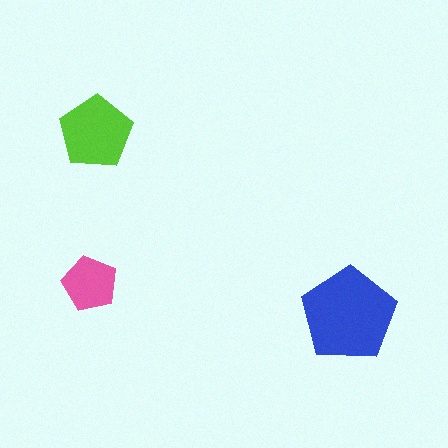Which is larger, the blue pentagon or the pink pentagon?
The blue one.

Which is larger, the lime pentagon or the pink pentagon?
The lime one.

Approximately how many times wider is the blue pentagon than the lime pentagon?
About 1.5 times wider.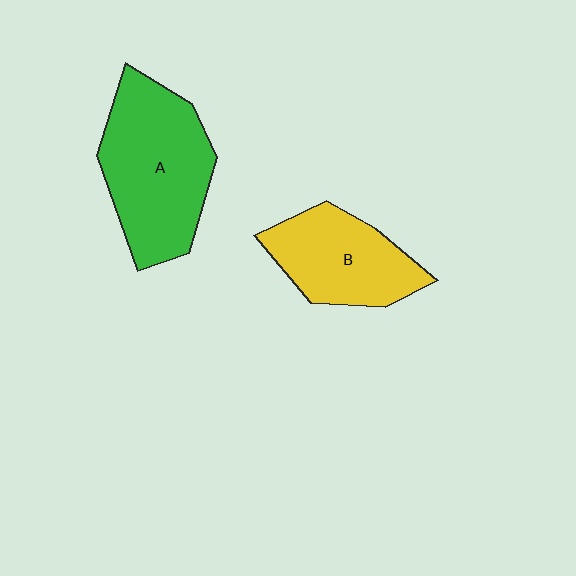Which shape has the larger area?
Shape A (green).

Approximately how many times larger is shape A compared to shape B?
Approximately 1.4 times.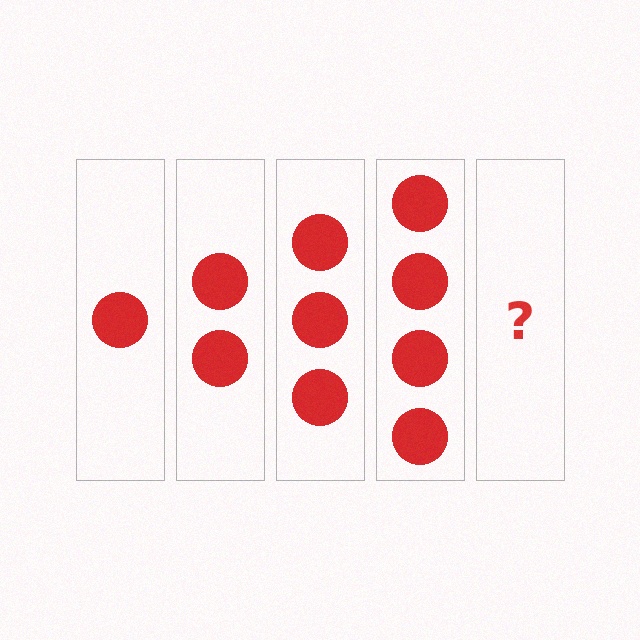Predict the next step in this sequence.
The next step is 5 circles.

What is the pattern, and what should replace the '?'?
The pattern is that each step adds one more circle. The '?' should be 5 circles.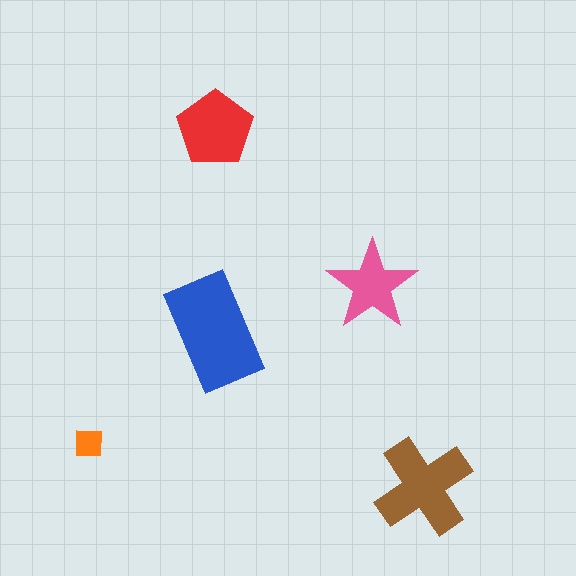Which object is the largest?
The blue rectangle.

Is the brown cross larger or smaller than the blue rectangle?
Smaller.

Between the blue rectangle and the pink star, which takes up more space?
The blue rectangle.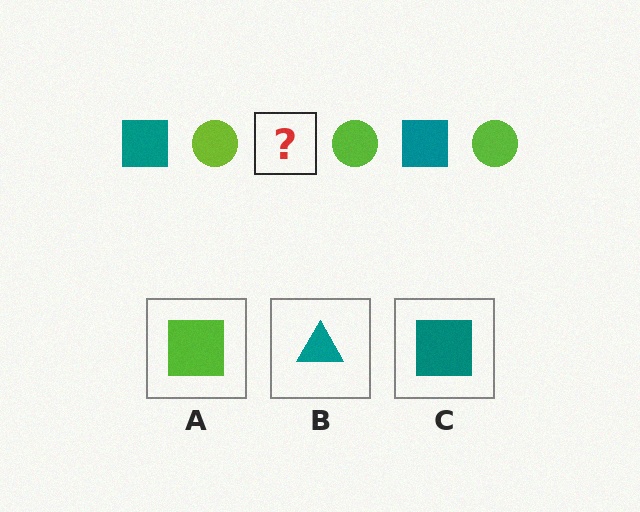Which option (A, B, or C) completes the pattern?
C.